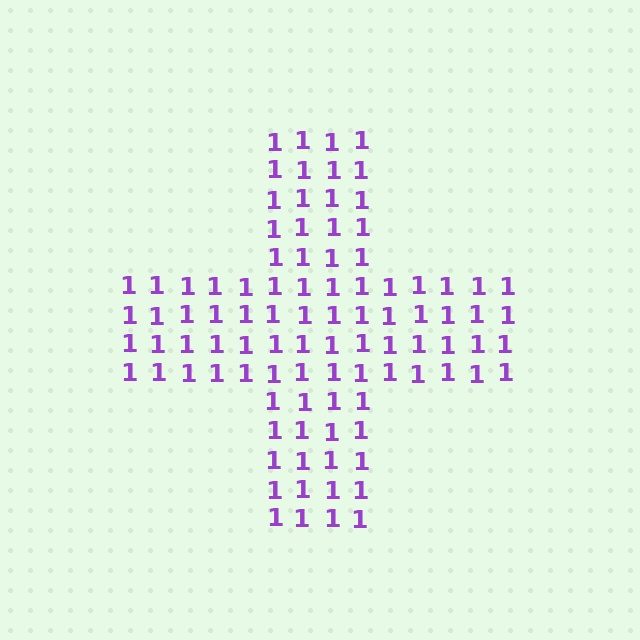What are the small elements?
The small elements are digit 1's.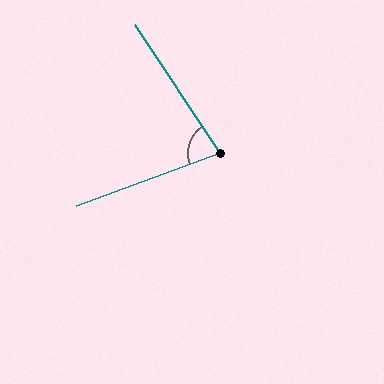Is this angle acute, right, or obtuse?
It is acute.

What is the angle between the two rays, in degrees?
Approximately 77 degrees.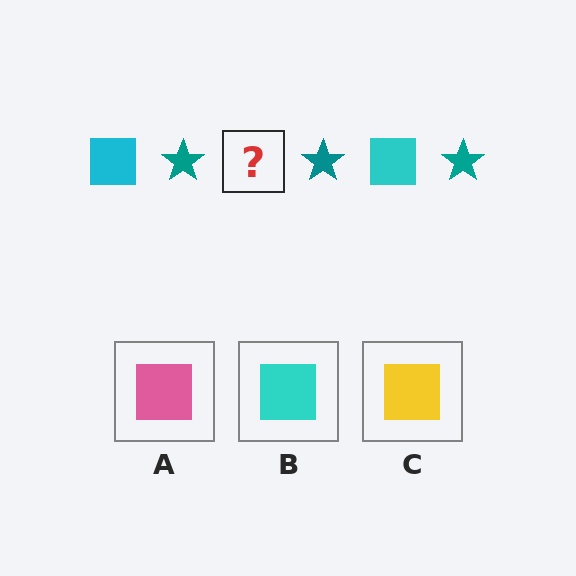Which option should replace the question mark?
Option B.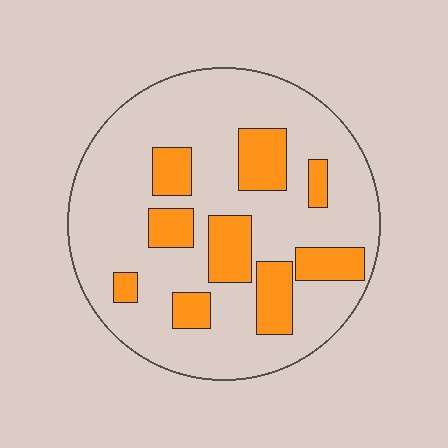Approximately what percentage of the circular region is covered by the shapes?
Approximately 25%.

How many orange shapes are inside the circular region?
9.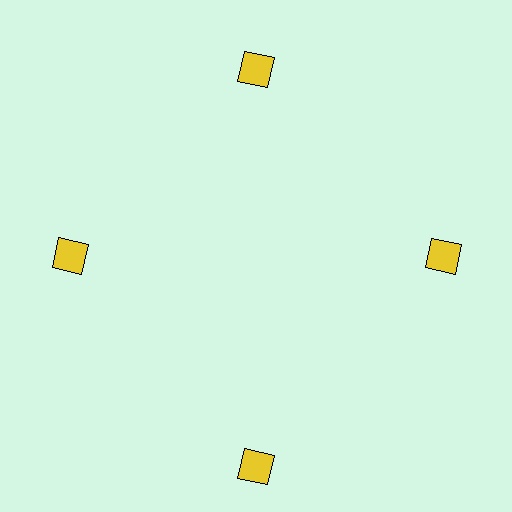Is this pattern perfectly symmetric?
No. The 4 yellow squares are arranged in a ring, but one element near the 6 o'clock position is pushed outward from the center, breaking the 4-fold rotational symmetry.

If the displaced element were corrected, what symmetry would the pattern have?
It would have 4-fold rotational symmetry — the pattern would map onto itself every 90 degrees.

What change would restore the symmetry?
The symmetry would be restored by moving it inward, back onto the ring so that all 4 squares sit at equal angles and equal distance from the center.